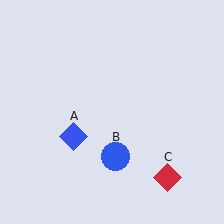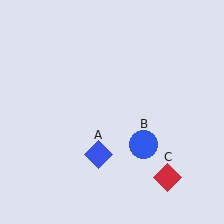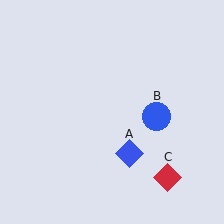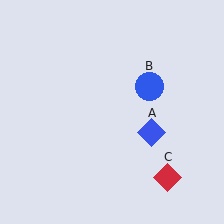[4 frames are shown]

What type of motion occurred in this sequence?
The blue diamond (object A), blue circle (object B) rotated counterclockwise around the center of the scene.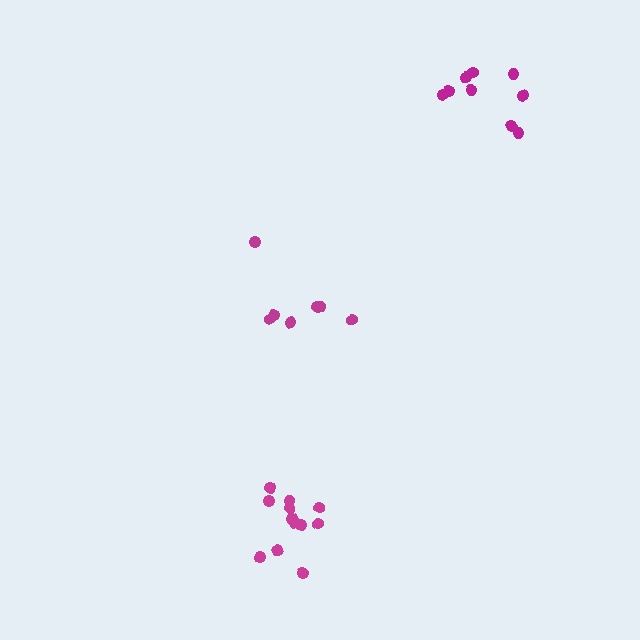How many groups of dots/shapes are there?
There are 3 groups.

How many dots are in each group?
Group 1: 9 dots, Group 2: 7 dots, Group 3: 12 dots (28 total).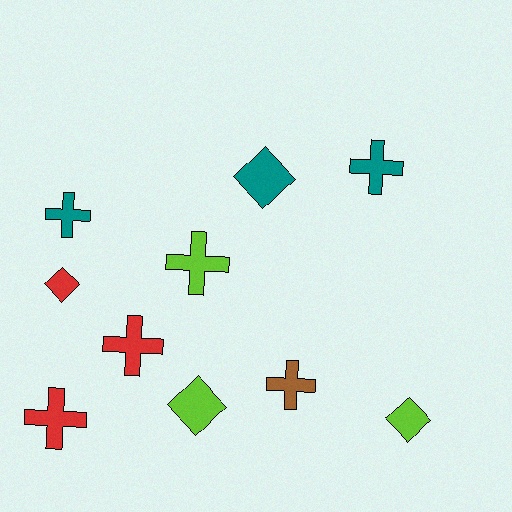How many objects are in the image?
There are 10 objects.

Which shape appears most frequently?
Cross, with 6 objects.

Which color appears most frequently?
Lime, with 3 objects.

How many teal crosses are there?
There are 2 teal crosses.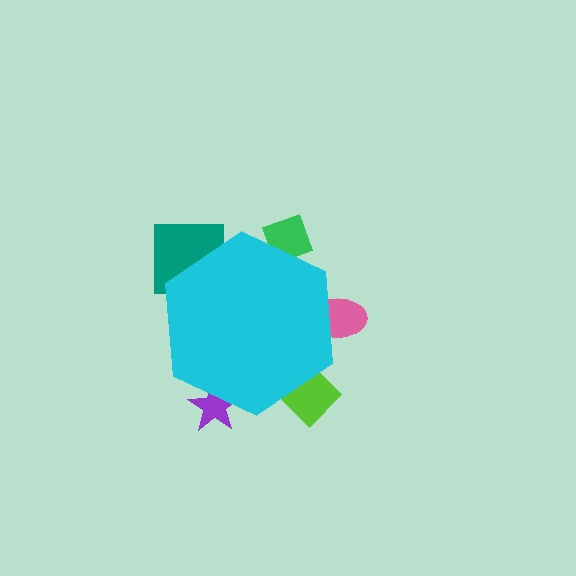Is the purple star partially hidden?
Yes, the purple star is partially hidden behind the cyan hexagon.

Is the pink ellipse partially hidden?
Yes, the pink ellipse is partially hidden behind the cyan hexagon.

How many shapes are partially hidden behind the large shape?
5 shapes are partially hidden.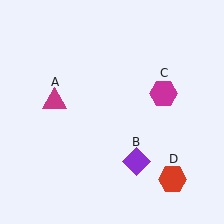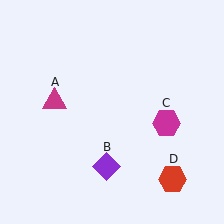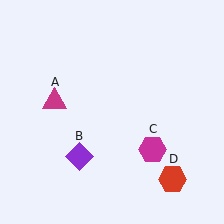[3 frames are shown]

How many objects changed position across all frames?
2 objects changed position: purple diamond (object B), magenta hexagon (object C).